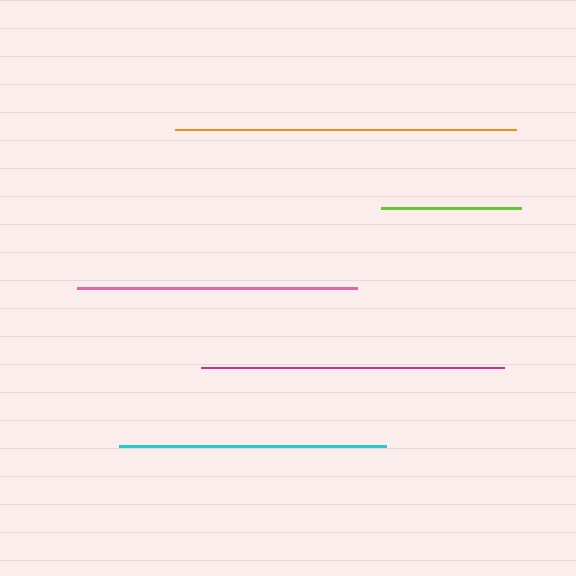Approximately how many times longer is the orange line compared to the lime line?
The orange line is approximately 2.4 times the length of the lime line.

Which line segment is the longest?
The orange line is the longest at approximately 341 pixels.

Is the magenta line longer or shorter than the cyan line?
The magenta line is longer than the cyan line.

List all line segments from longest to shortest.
From longest to shortest: orange, magenta, pink, cyan, lime.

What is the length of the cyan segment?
The cyan segment is approximately 268 pixels long.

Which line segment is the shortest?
The lime line is the shortest at approximately 140 pixels.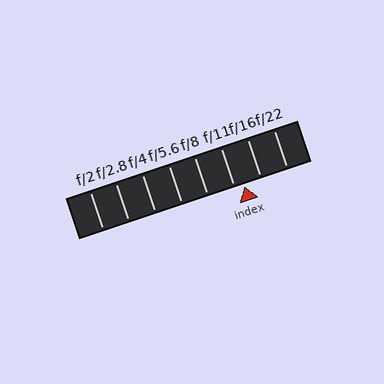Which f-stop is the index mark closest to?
The index mark is closest to f/11.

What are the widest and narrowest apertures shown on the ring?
The widest aperture shown is f/2 and the narrowest is f/22.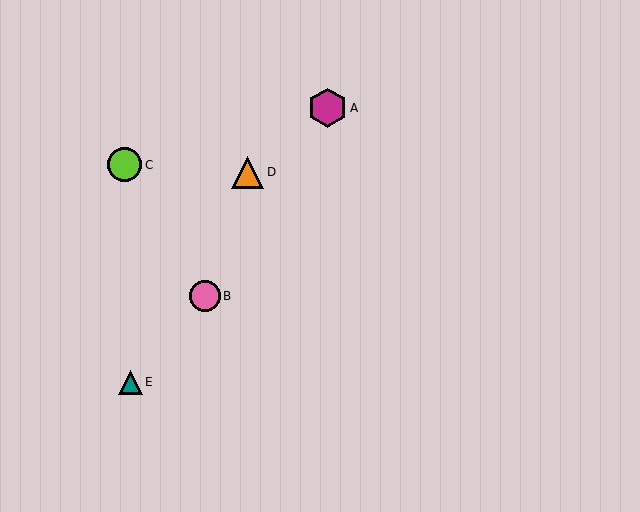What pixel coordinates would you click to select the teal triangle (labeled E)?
Click at (130, 382) to select the teal triangle E.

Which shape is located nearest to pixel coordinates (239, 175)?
The orange triangle (labeled D) at (248, 172) is nearest to that location.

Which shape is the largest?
The magenta hexagon (labeled A) is the largest.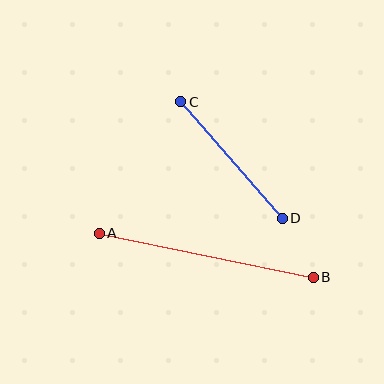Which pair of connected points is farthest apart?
Points A and B are farthest apart.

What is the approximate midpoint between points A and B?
The midpoint is at approximately (206, 255) pixels.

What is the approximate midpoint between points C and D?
The midpoint is at approximately (231, 160) pixels.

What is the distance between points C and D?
The distance is approximately 154 pixels.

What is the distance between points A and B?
The distance is approximately 219 pixels.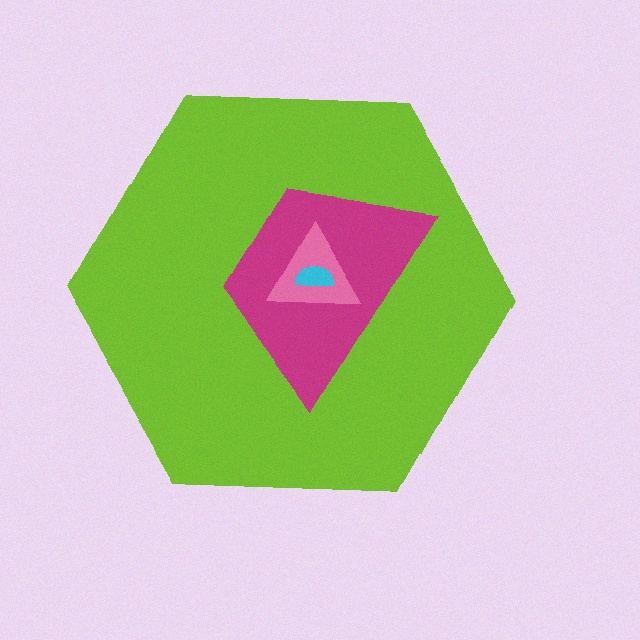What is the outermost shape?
The lime hexagon.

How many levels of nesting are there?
4.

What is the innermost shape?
The cyan semicircle.